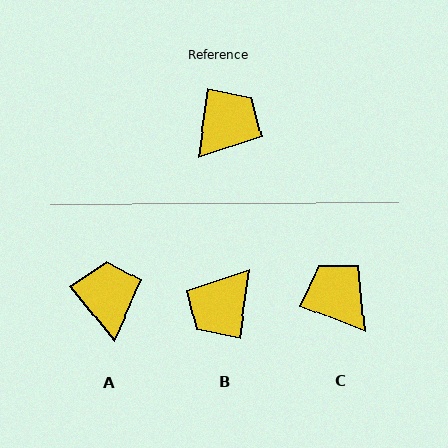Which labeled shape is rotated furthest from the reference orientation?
B, about 180 degrees away.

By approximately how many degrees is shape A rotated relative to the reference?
Approximately 47 degrees counter-clockwise.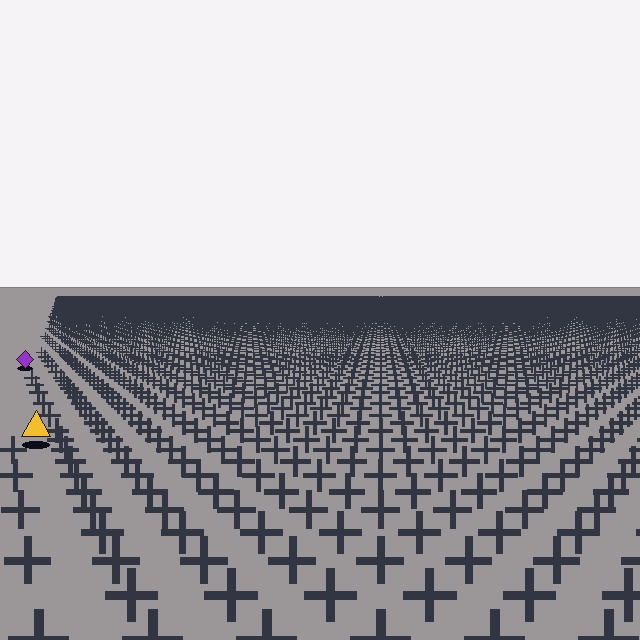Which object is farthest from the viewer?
The purple diamond is farthest from the viewer. It appears smaller and the ground texture around it is denser.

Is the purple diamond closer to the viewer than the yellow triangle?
No. The yellow triangle is closer — you can tell from the texture gradient: the ground texture is coarser near it.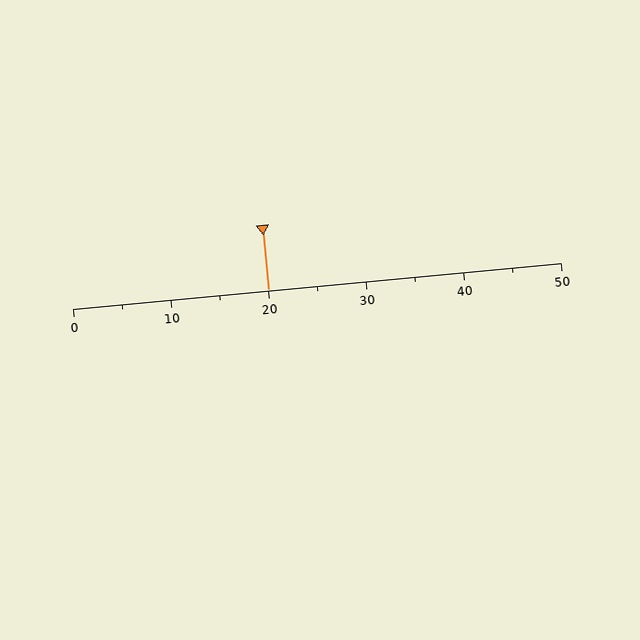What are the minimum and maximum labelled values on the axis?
The axis runs from 0 to 50.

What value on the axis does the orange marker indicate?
The marker indicates approximately 20.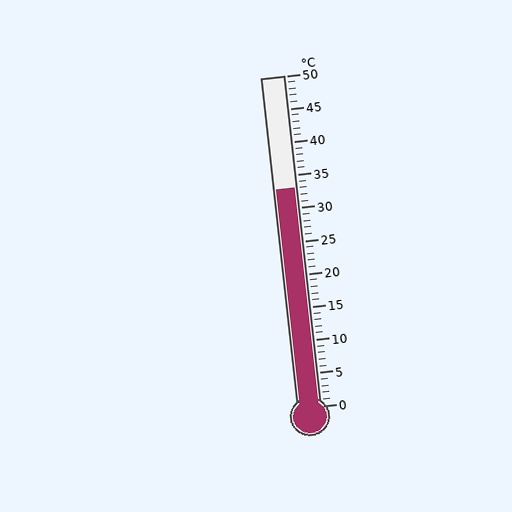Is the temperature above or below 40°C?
The temperature is below 40°C.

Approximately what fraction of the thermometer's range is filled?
The thermometer is filled to approximately 65% of its range.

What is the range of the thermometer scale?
The thermometer scale ranges from 0°C to 50°C.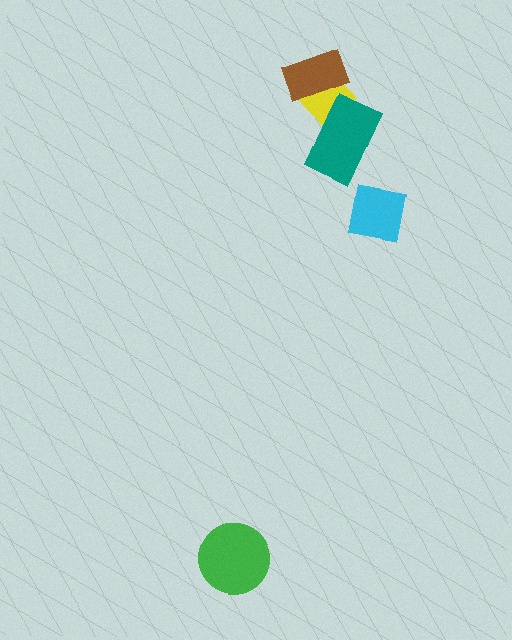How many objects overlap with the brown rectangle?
1 object overlaps with the brown rectangle.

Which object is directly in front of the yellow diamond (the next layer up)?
The brown rectangle is directly in front of the yellow diamond.